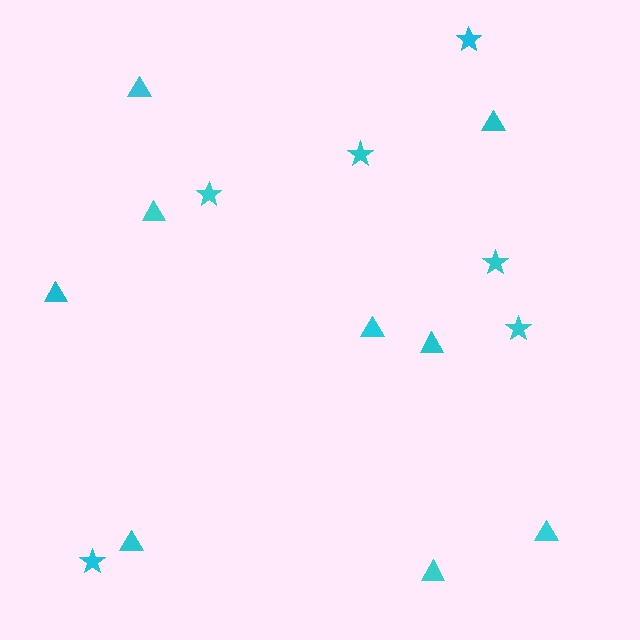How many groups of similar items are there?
There are 2 groups: one group of triangles (9) and one group of stars (6).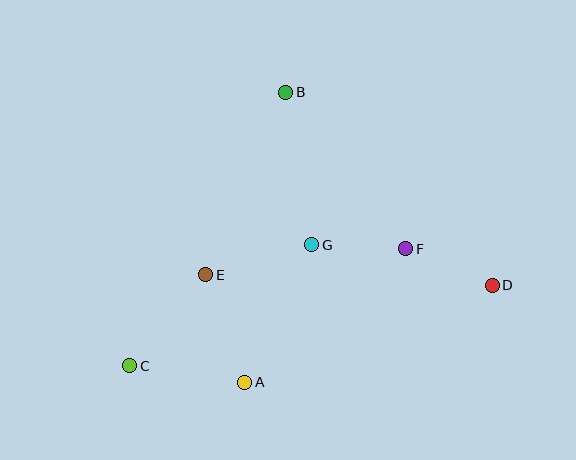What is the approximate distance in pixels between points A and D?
The distance between A and D is approximately 266 pixels.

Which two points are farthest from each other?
Points C and D are farthest from each other.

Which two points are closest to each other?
Points D and F are closest to each other.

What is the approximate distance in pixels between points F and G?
The distance between F and G is approximately 94 pixels.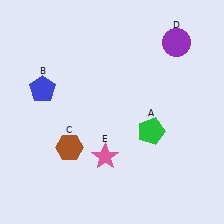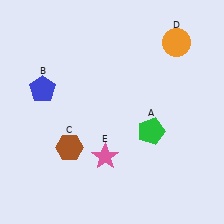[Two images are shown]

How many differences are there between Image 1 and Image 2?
There is 1 difference between the two images.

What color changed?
The circle (D) changed from purple in Image 1 to orange in Image 2.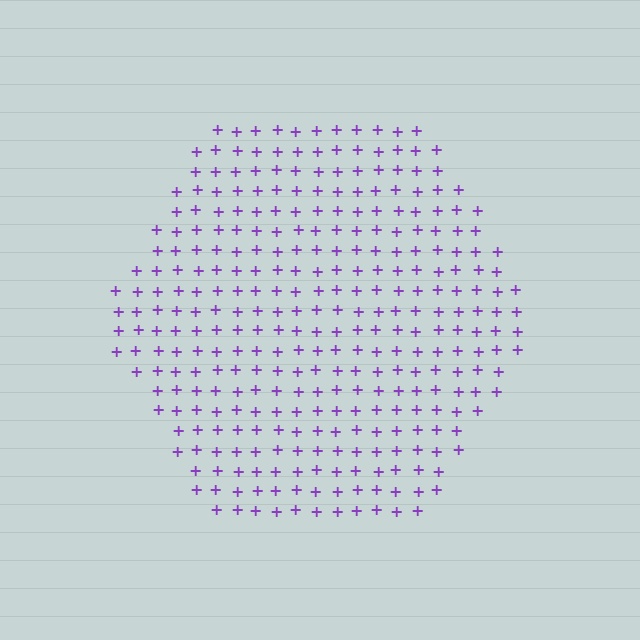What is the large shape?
The large shape is a hexagon.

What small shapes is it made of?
It is made of small plus signs.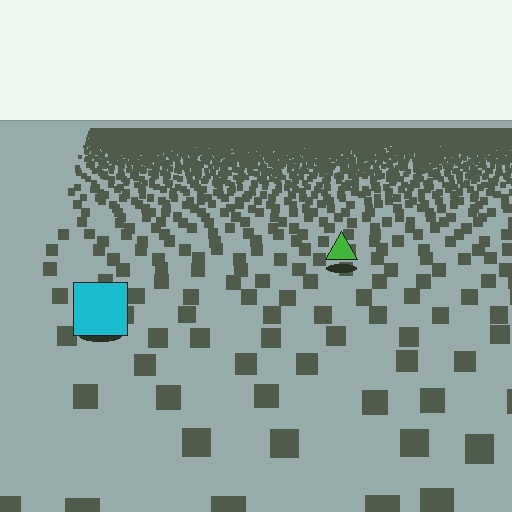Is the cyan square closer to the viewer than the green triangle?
Yes. The cyan square is closer — you can tell from the texture gradient: the ground texture is coarser near it.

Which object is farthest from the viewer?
The green triangle is farthest from the viewer. It appears smaller and the ground texture around it is denser.